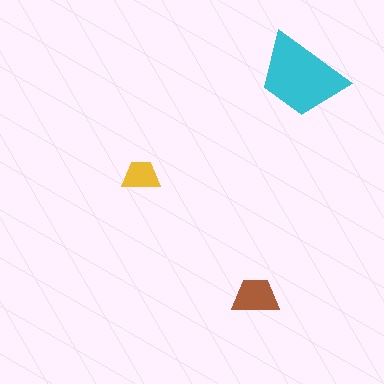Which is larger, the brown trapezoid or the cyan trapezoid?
The cyan one.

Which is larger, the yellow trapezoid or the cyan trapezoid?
The cyan one.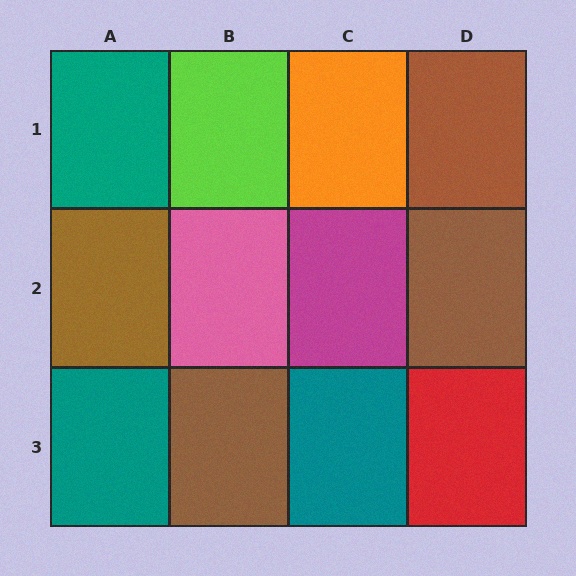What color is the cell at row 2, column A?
Brown.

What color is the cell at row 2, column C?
Magenta.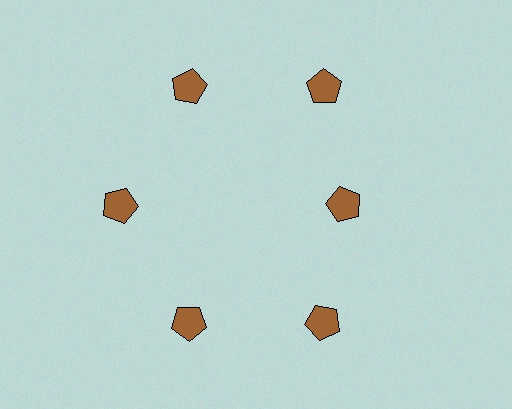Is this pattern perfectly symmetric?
No. The 6 brown pentagons are arranged in a ring, but one element near the 3 o'clock position is pulled inward toward the center, breaking the 6-fold rotational symmetry.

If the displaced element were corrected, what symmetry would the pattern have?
It would have 6-fold rotational symmetry — the pattern would map onto itself every 60 degrees.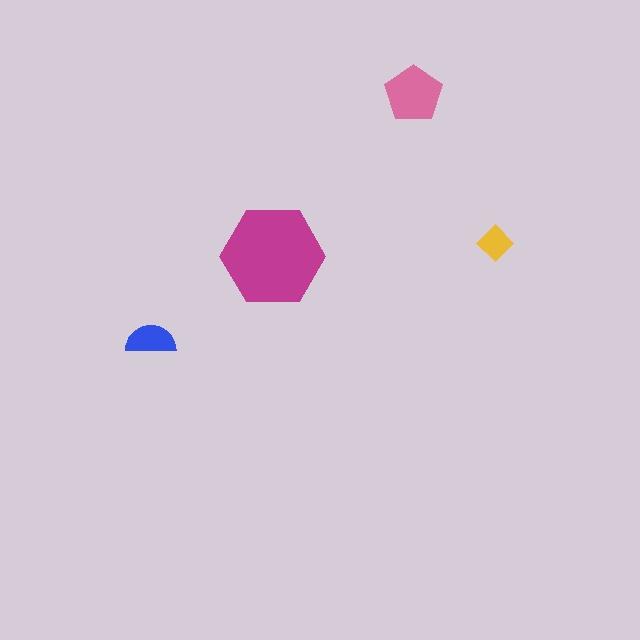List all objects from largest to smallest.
The magenta hexagon, the pink pentagon, the blue semicircle, the yellow diamond.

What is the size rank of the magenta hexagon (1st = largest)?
1st.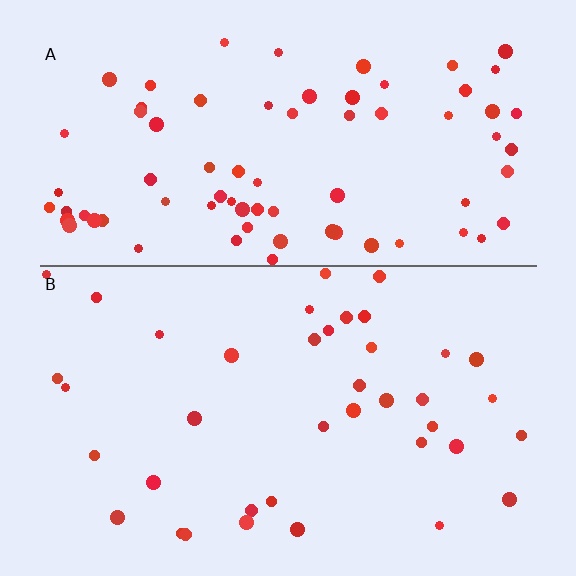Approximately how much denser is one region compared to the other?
Approximately 1.9× — region A over region B.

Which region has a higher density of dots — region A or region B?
A (the top).